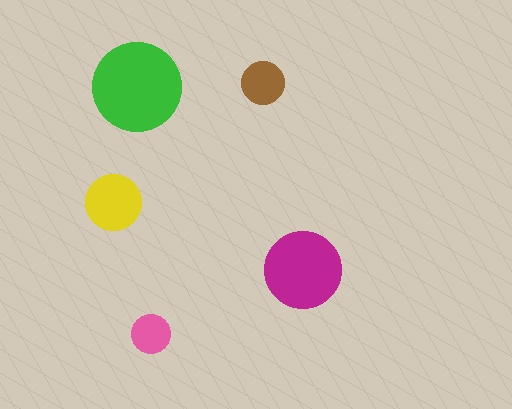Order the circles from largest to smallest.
the green one, the magenta one, the yellow one, the brown one, the pink one.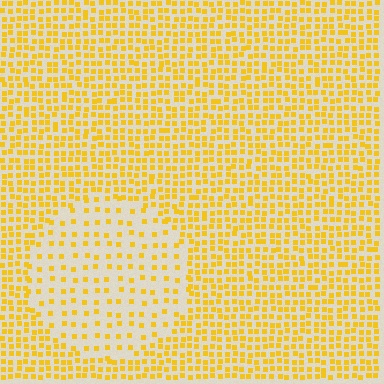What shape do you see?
I see a circle.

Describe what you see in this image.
The image contains small yellow elements arranged at two different densities. A circle-shaped region is visible where the elements are less densely packed than the surrounding area.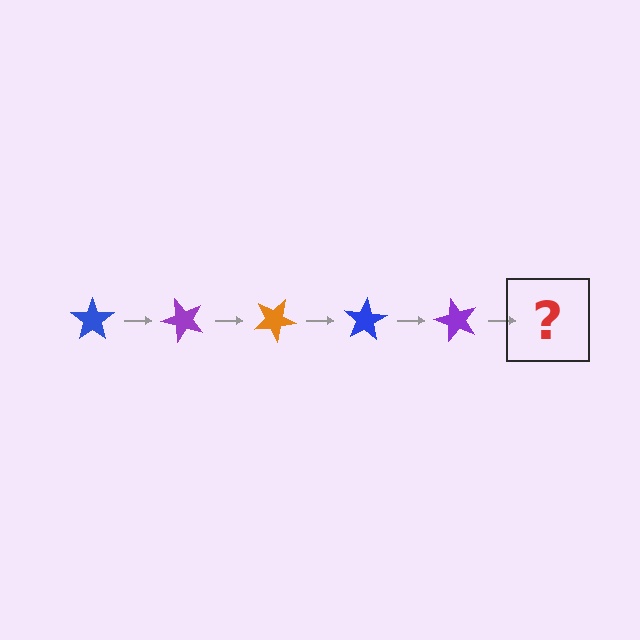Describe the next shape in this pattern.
It should be an orange star, rotated 250 degrees from the start.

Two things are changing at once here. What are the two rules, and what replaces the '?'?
The two rules are that it rotates 50 degrees each step and the color cycles through blue, purple, and orange. The '?' should be an orange star, rotated 250 degrees from the start.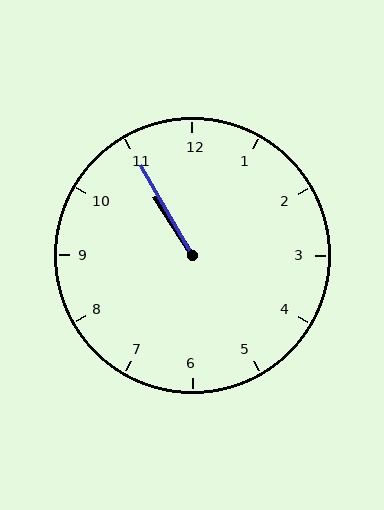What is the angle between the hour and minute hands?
Approximately 2 degrees.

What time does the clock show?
10:55.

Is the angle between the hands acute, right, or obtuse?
It is acute.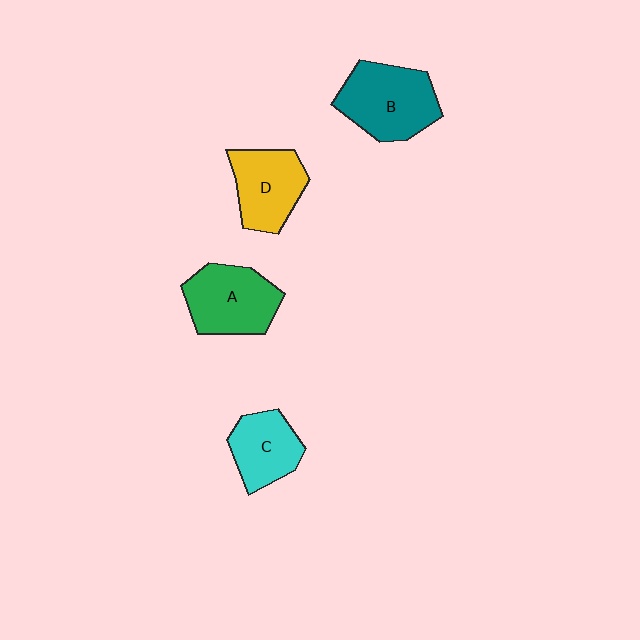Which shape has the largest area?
Shape B (teal).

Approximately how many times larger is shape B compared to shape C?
Approximately 1.4 times.